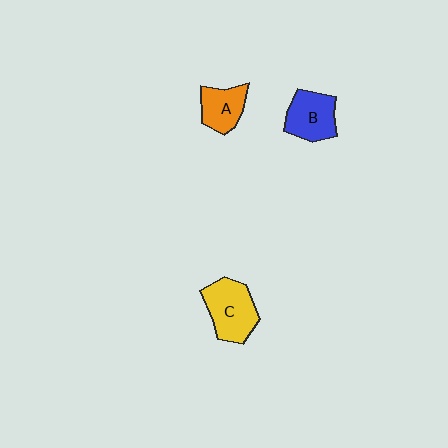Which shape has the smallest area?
Shape A (orange).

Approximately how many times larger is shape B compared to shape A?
Approximately 1.2 times.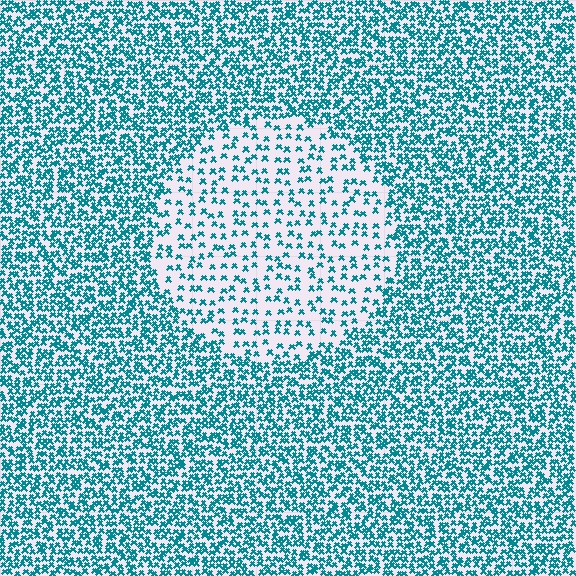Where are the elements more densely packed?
The elements are more densely packed outside the circle boundary.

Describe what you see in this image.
The image contains small teal elements arranged at two different densities. A circle-shaped region is visible where the elements are less densely packed than the surrounding area.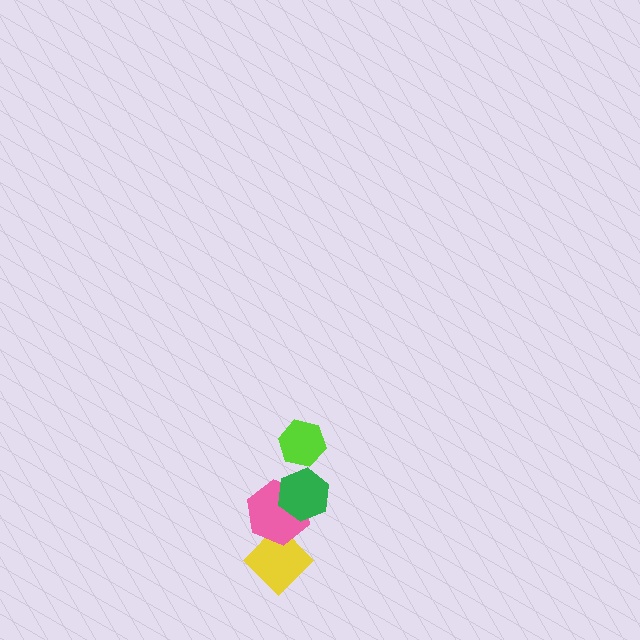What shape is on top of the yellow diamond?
The pink hexagon is on top of the yellow diamond.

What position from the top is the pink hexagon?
The pink hexagon is 3rd from the top.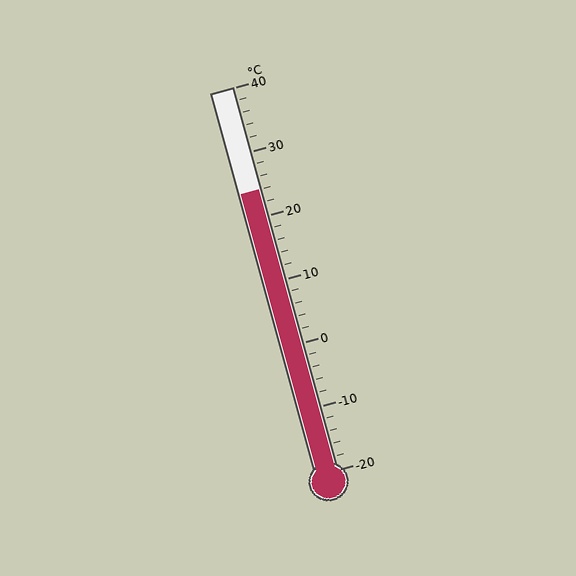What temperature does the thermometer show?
The thermometer shows approximately 24°C.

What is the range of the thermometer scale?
The thermometer scale ranges from -20°C to 40°C.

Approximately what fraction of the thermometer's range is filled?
The thermometer is filled to approximately 75% of its range.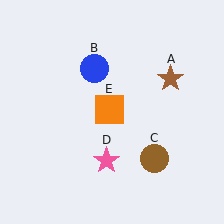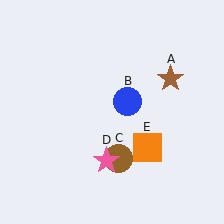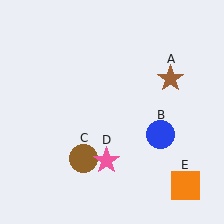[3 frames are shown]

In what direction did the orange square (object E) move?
The orange square (object E) moved down and to the right.